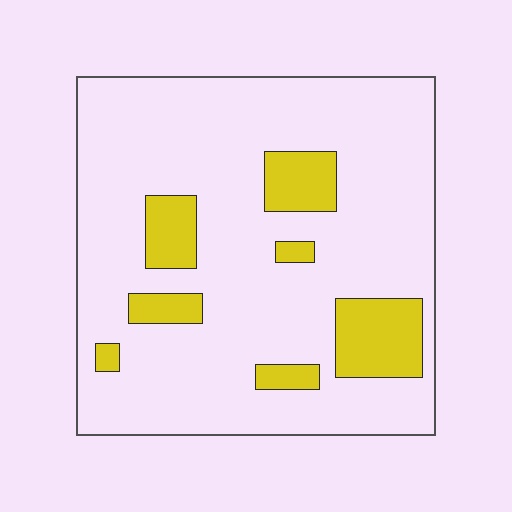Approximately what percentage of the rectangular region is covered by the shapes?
Approximately 15%.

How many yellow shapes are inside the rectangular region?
7.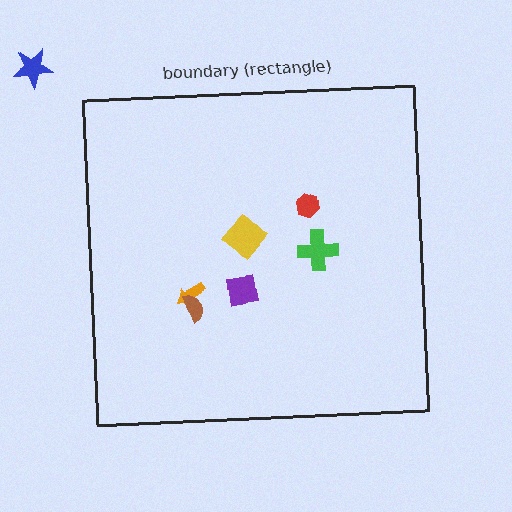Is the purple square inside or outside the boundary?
Inside.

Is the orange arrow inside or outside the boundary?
Inside.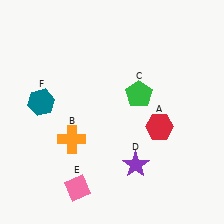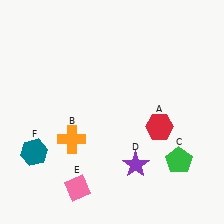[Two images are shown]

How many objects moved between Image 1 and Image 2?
2 objects moved between the two images.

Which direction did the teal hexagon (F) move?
The teal hexagon (F) moved down.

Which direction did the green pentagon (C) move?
The green pentagon (C) moved down.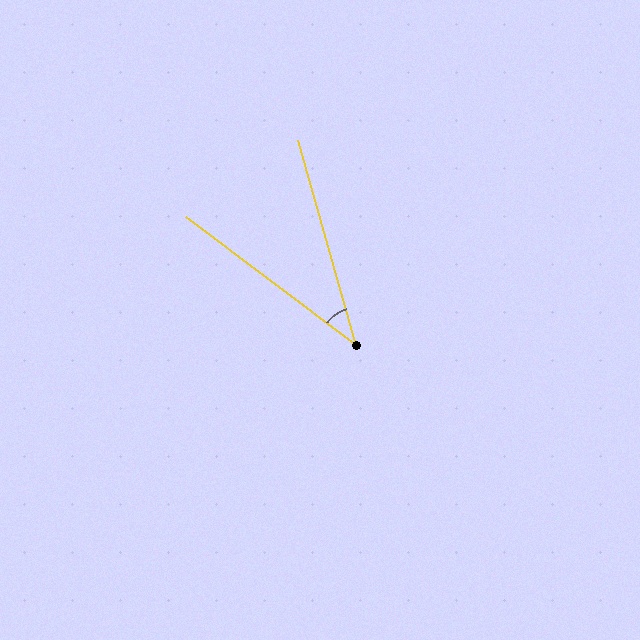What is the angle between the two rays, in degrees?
Approximately 37 degrees.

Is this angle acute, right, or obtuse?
It is acute.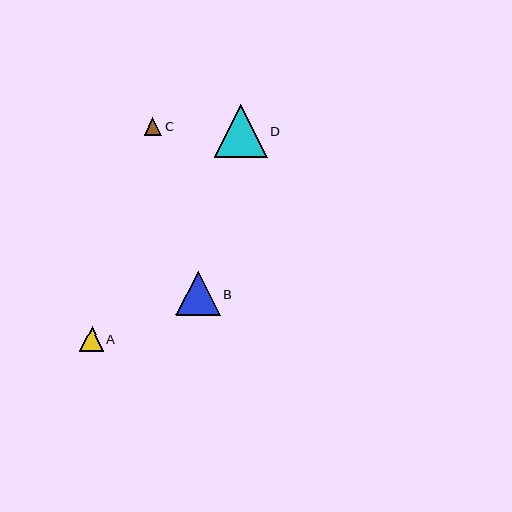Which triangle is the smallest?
Triangle C is the smallest with a size of approximately 18 pixels.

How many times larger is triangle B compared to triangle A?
Triangle B is approximately 1.8 times the size of triangle A.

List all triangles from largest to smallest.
From largest to smallest: D, B, A, C.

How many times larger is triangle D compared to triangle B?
Triangle D is approximately 1.2 times the size of triangle B.